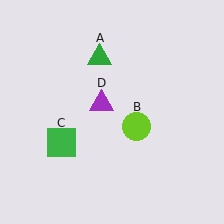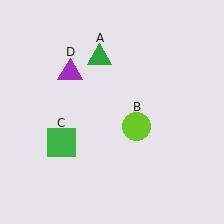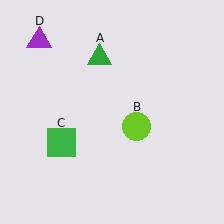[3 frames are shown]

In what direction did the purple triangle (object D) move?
The purple triangle (object D) moved up and to the left.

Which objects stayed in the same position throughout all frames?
Green triangle (object A) and lime circle (object B) and green square (object C) remained stationary.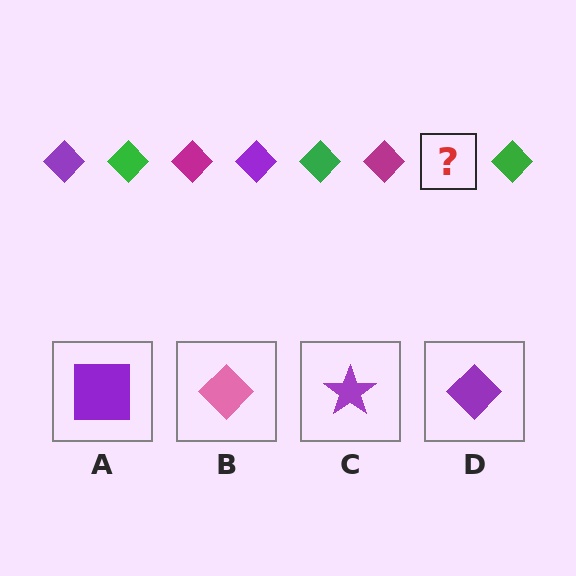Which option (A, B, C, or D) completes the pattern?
D.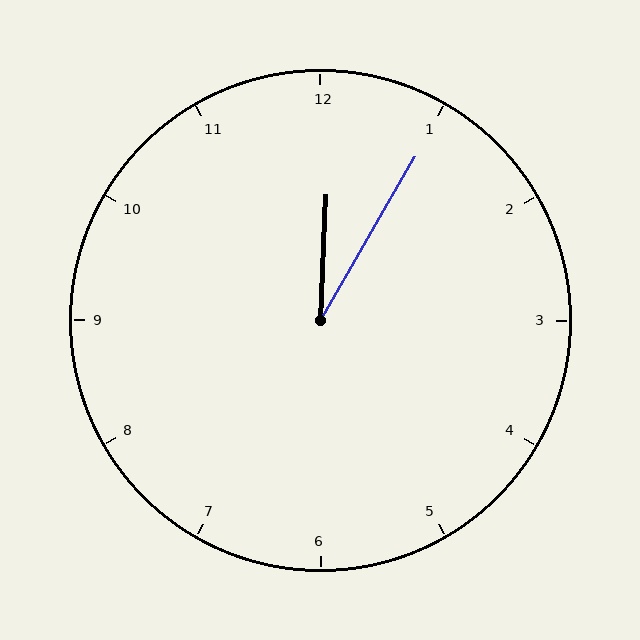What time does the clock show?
12:05.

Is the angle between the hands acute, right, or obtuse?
It is acute.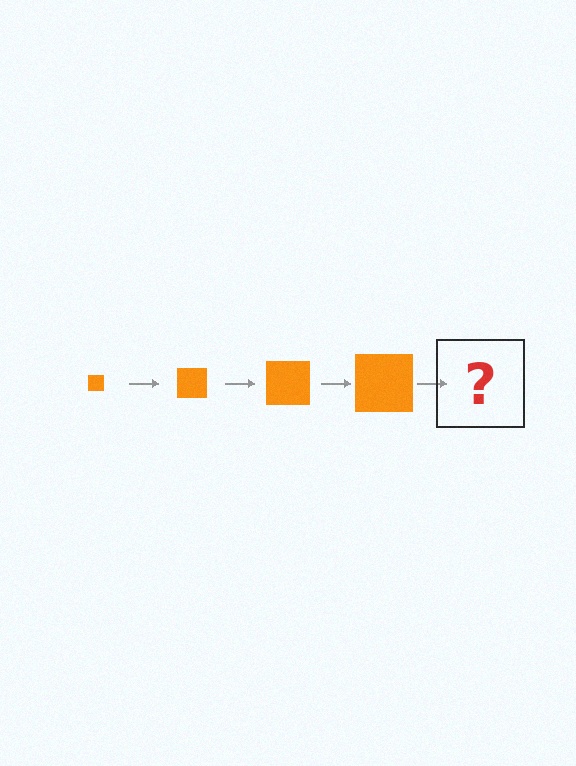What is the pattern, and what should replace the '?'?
The pattern is that the square gets progressively larger each step. The '?' should be an orange square, larger than the previous one.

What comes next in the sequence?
The next element should be an orange square, larger than the previous one.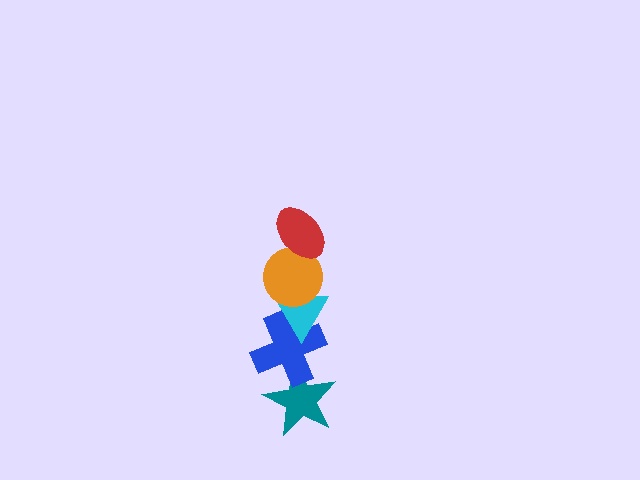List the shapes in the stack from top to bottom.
From top to bottom: the red ellipse, the orange circle, the cyan triangle, the blue cross, the teal star.